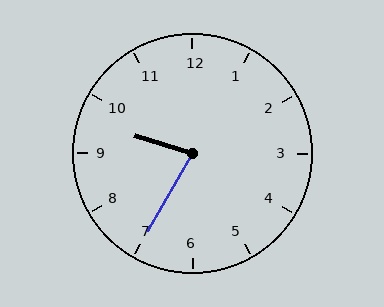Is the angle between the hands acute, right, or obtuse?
It is acute.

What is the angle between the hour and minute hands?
Approximately 78 degrees.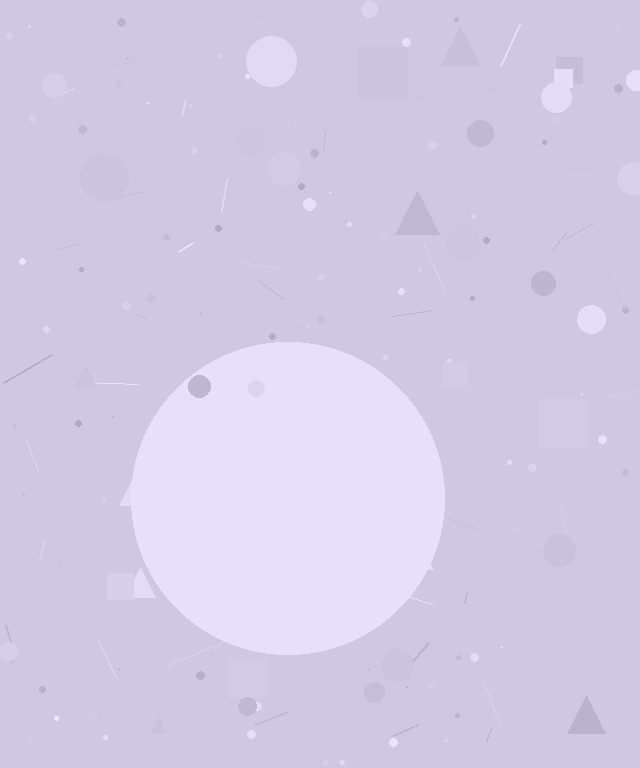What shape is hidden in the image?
A circle is hidden in the image.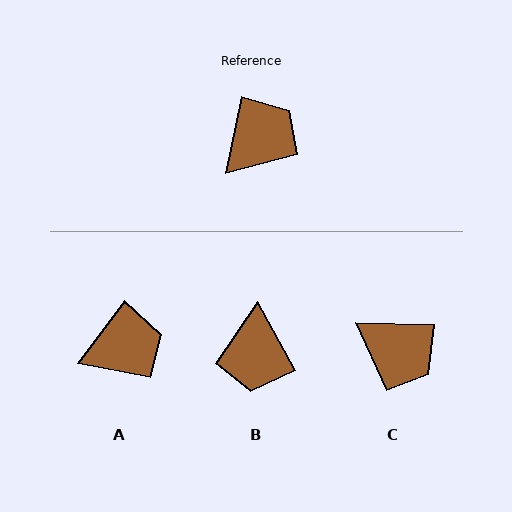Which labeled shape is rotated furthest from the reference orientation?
B, about 139 degrees away.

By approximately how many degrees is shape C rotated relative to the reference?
Approximately 80 degrees clockwise.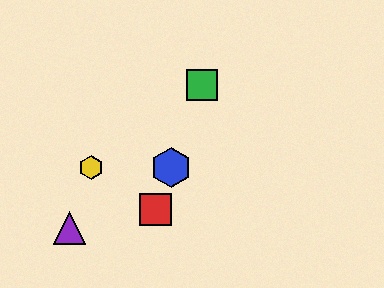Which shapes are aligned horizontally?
The blue hexagon, the yellow hexagon are aligned horizontally.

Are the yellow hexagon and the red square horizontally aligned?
No, the yellow hexagon is at y≈167 and the red square is at y≈210.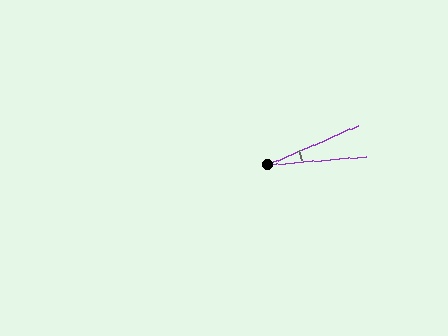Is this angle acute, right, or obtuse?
It is acute.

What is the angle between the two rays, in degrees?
Approximately 19 degrees.